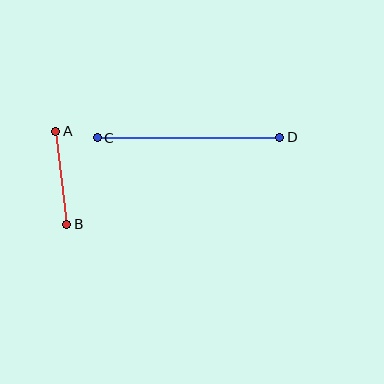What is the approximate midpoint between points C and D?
The midpoint is at approximately (189, 137) pixels.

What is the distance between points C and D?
The distance is approximately 183 pixels.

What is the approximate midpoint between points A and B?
The midpoint is at approximately (61, 178) pixels.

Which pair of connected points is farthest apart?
Points C and D are farthest apart.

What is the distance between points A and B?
The distance is approximately 94 pixels.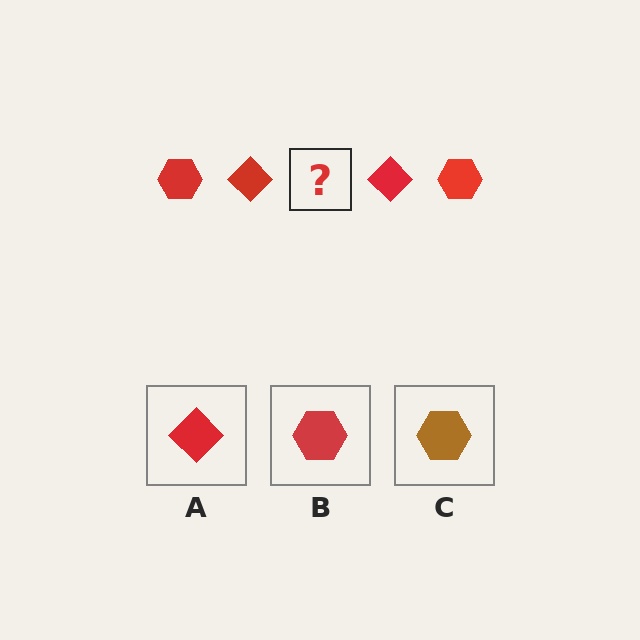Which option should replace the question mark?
Option B.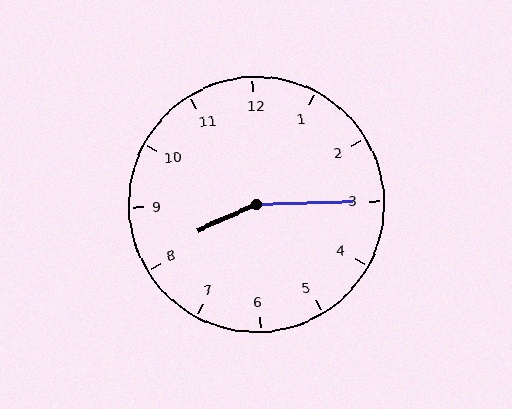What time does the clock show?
8:15.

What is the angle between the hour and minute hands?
Approximately 158 degrees.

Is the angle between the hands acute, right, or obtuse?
It is obtuse.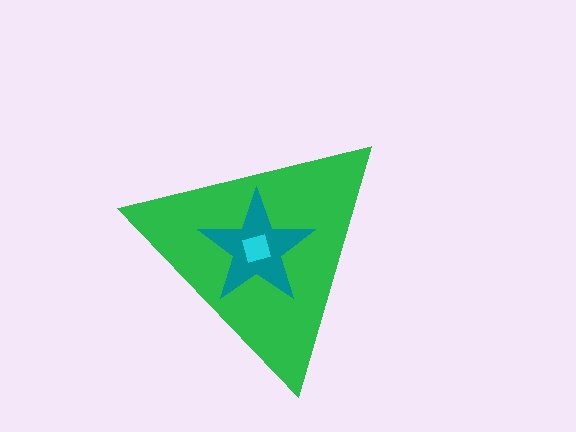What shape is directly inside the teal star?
The cyan square.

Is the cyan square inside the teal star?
Yes.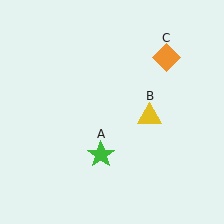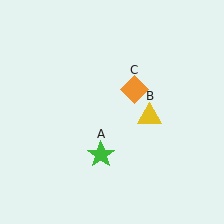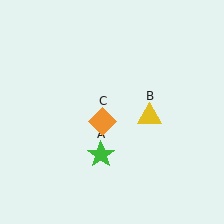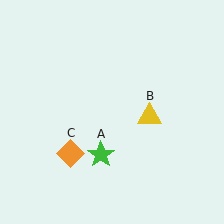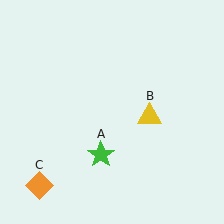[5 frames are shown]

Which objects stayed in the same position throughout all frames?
Green star (object A) and yellow triangle (object B) remained stationary.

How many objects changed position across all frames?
1 object changed position: orange diamond (object C).